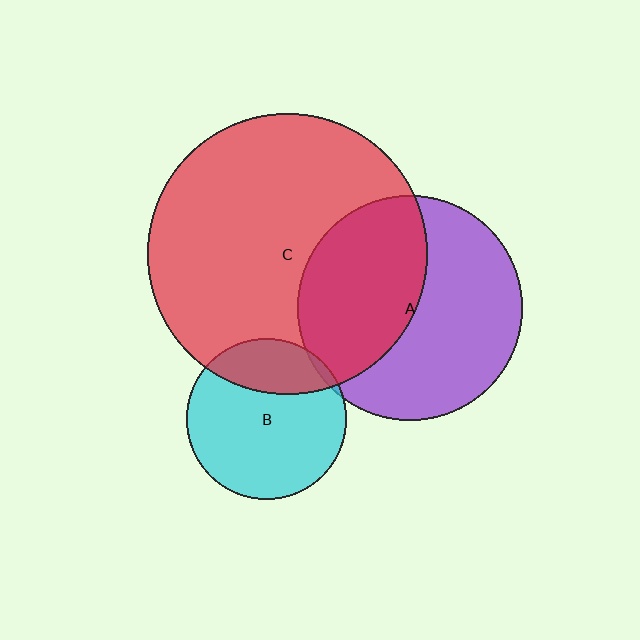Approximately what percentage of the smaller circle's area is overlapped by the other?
Approximately 45%.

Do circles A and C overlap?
Yes.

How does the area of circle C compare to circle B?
Approximately 3.1 times.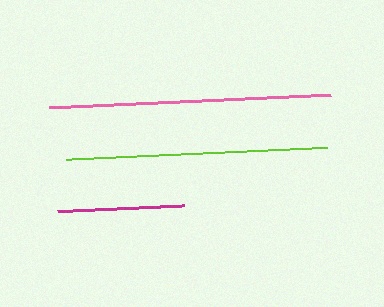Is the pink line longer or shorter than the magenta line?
The pink line is longer than the magenta line.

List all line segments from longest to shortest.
From longest to shortest: pink, lime, magenta.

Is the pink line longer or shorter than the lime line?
The pink line is longer than the lime line.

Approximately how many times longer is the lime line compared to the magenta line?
The lime line is approximately 2.1 times the length of the magenta line.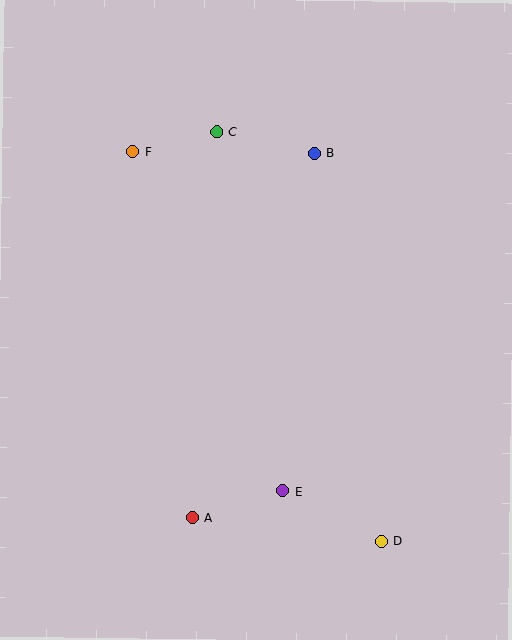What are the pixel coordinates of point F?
Point F is at (133, 152).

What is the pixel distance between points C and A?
The distance between C and A is 387 pixels.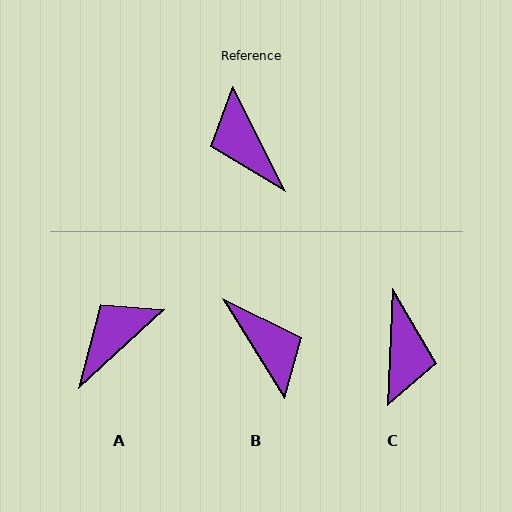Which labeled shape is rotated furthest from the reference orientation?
B, about 175 degrees away.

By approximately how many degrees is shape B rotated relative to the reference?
Approximately 175 degrees clockwise.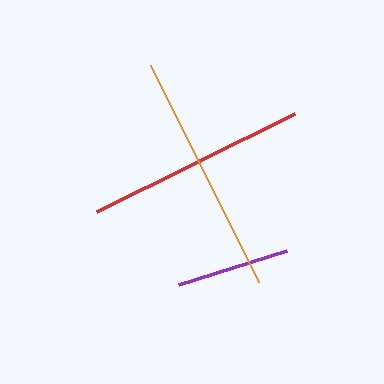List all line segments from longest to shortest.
From longest to shortest: orange, red, purple.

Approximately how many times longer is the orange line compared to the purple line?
The orange line is approximately 2.1 times the length of the purple line.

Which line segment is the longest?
The orange line is the longest at approximately 243 pixels.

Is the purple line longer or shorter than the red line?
The red line is longer than the purple line.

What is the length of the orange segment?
The orange segment is approximately 243 pixels long.